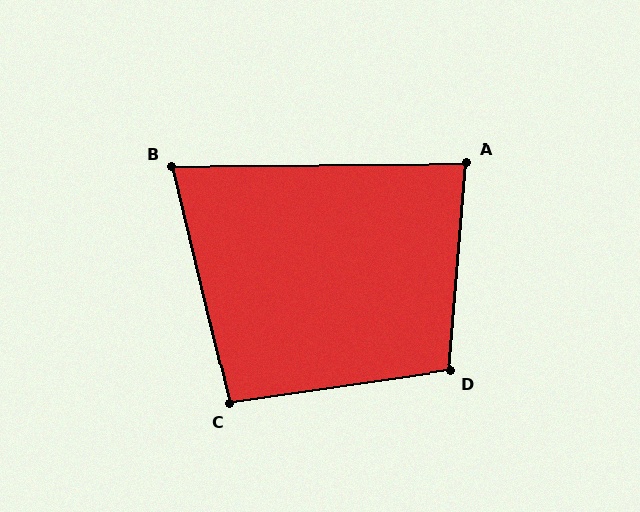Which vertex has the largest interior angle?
D, at approximately 103 degrees.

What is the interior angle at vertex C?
Approximately 95 degrees (obtuse).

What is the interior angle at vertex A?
Approximately 85 degrees (acute).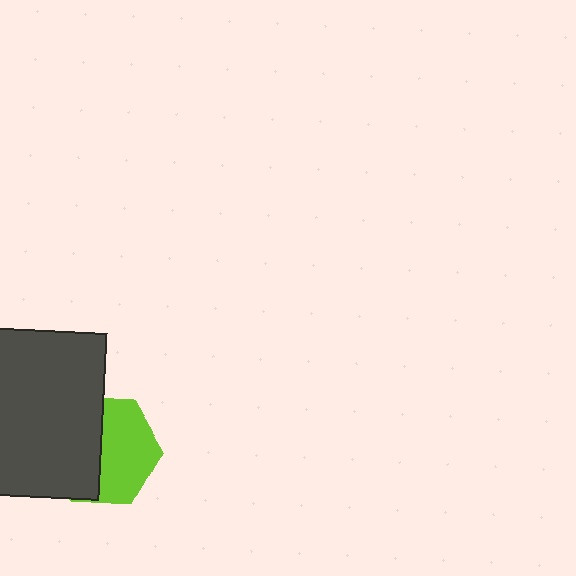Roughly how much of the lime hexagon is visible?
About half of it is visible (roughly 53%).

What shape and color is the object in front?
The object in front is a dark gray rectangle.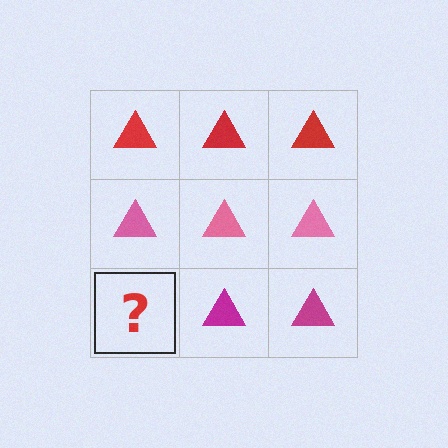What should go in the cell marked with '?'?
The missing cell should contain a magenta triangle.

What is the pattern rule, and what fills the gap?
The rule is that each row has a consistent color. The gap should be filled with a magenta triangle.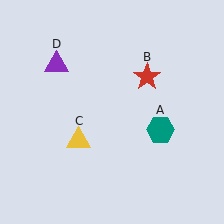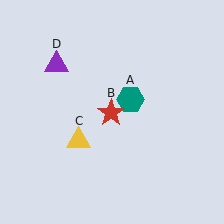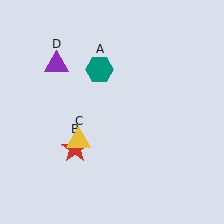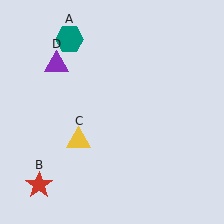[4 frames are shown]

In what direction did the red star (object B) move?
The red star (object B) moved down and to the left.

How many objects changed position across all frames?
2 objects changed position: teal hexagon (object A), red star (object B).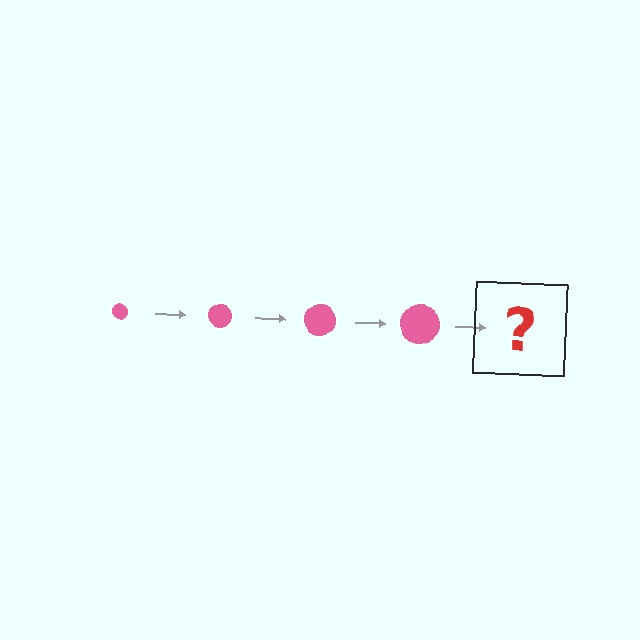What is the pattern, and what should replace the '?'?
The pattern is that the circle gets progressively larger each step. The '?' should be a pink circle, larger than the previous one.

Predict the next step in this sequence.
The next step is a pink circle, larger than the previous one.